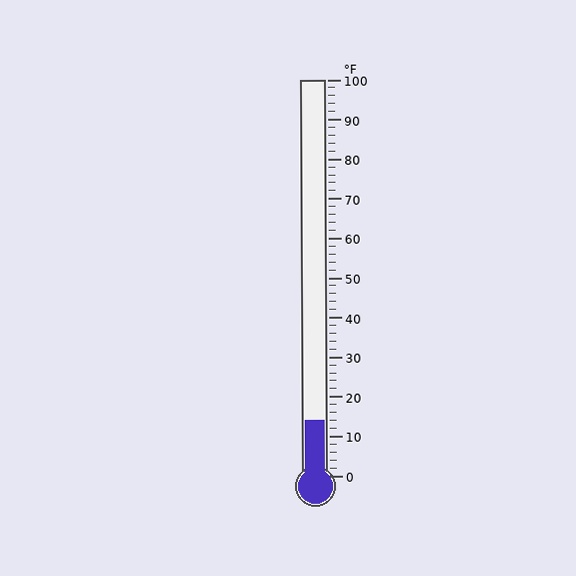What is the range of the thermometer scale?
The thermometer scale ranges from 0°F to 100°F.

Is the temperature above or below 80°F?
The temperature is below 80°F.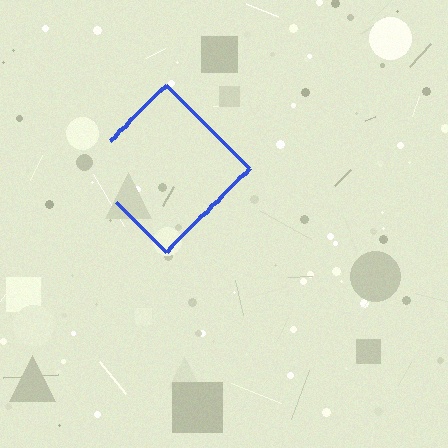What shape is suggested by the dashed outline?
The dashed outline suggests a diamond.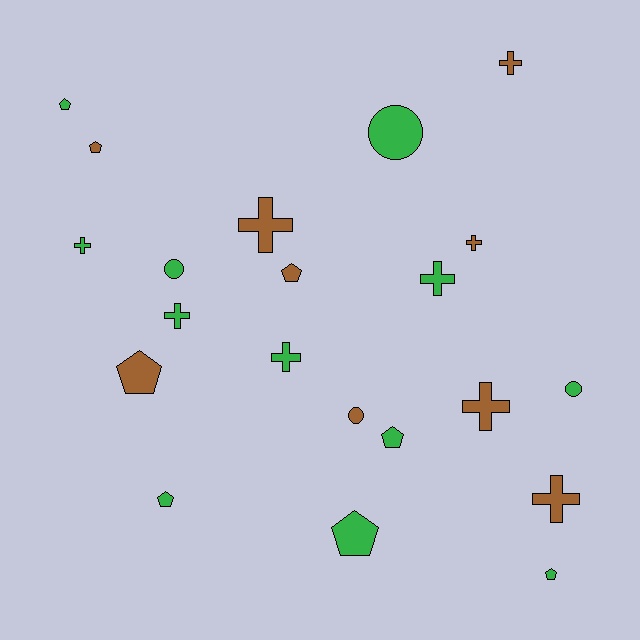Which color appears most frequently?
Green, with 12 objects.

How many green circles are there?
There are 3 green circles.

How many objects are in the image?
There are 21 objects.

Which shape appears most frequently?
Cross, with 9 objects.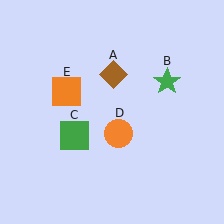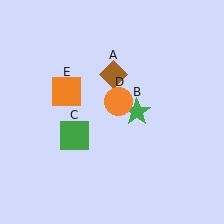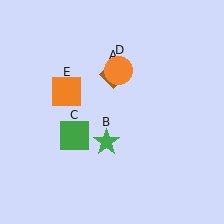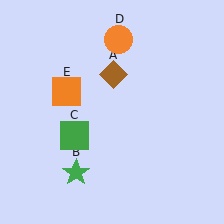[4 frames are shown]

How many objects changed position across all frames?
2 objects changed position: green star (object B), orange circle (object D).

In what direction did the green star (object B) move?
The green star (object B) moved down and to the left.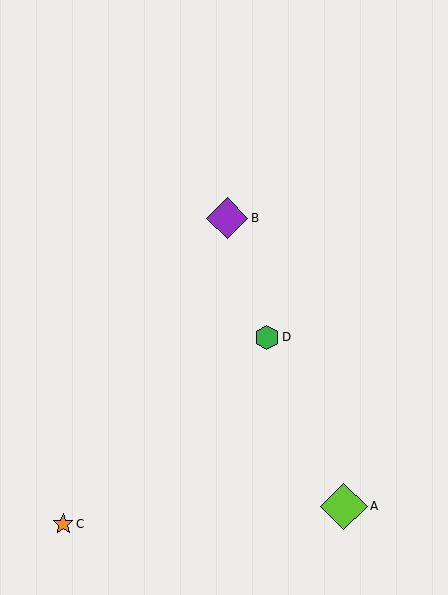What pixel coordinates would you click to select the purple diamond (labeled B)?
Click at (227, 218) to select the purple diamond B.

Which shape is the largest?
The lime diamond (labeled A) is the largest.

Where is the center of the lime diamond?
The center of the lime diamond is at (344, 506).